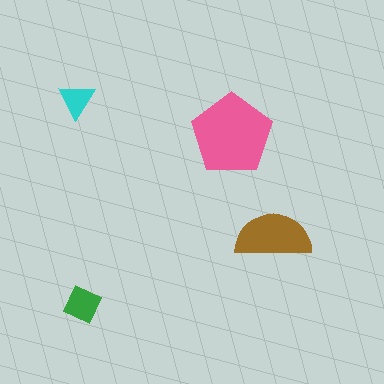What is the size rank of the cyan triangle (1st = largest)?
4th.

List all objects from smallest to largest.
The cyan triangle, the green diamond, the brown semicircle, the pink pentagon.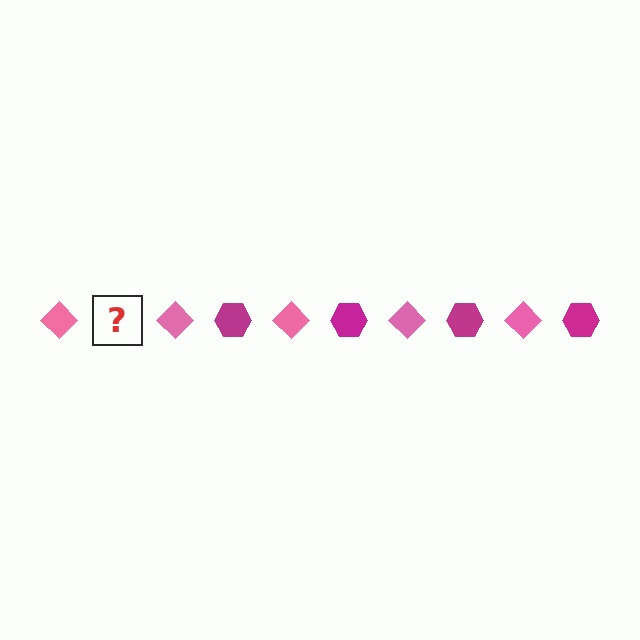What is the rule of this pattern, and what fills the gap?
The rule is that the pattern alternates between pink diamond and magenta hexagon. The gap should be filled with a magenta hexagon.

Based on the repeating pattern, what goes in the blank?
The blank should be a magenta hexagon.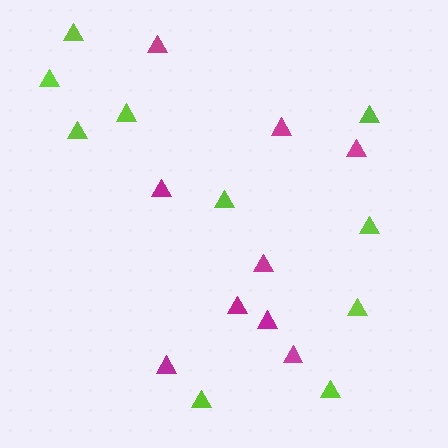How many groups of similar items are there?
There are 2 groups: one group of magenta triangles (9) and one group of lime triangles (10).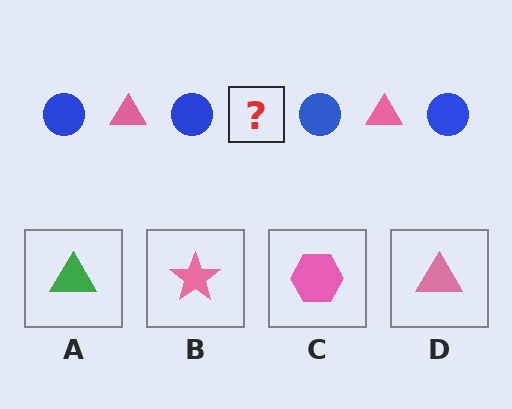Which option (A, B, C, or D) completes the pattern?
D.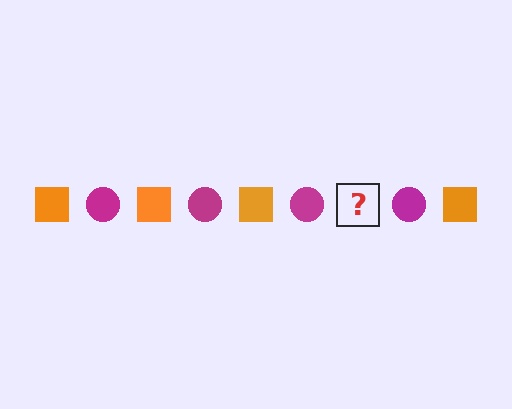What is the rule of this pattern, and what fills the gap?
The rule is that the pattern alternates between orange square and magenta circle. The gap should be filled with an orange square.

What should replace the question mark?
The question mark should be replaced with an orange square.